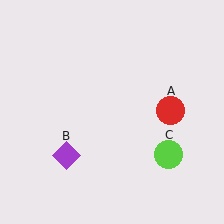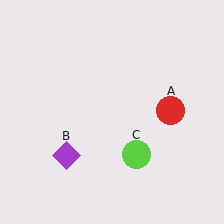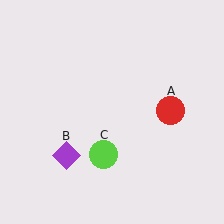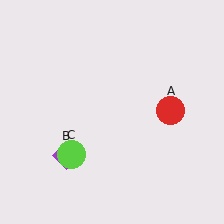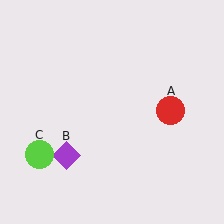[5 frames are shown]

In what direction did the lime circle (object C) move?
The lime circle (object C) moved left.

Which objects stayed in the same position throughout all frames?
Red circle (object A) and purple diamond (object B) remained stationary.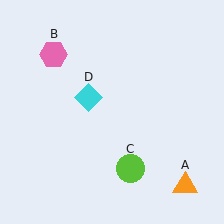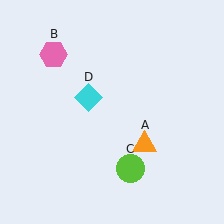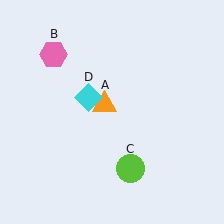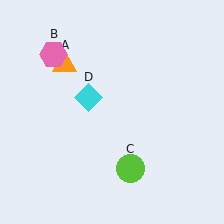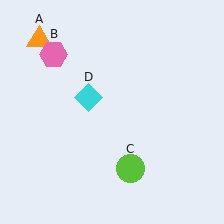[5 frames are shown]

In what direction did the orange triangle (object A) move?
The orange triangle (object A) moved up and to the left.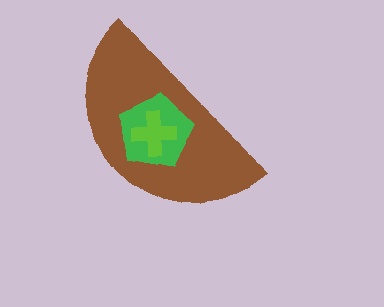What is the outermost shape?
The brown semicircle.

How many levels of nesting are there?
3.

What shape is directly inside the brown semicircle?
The green pentagon.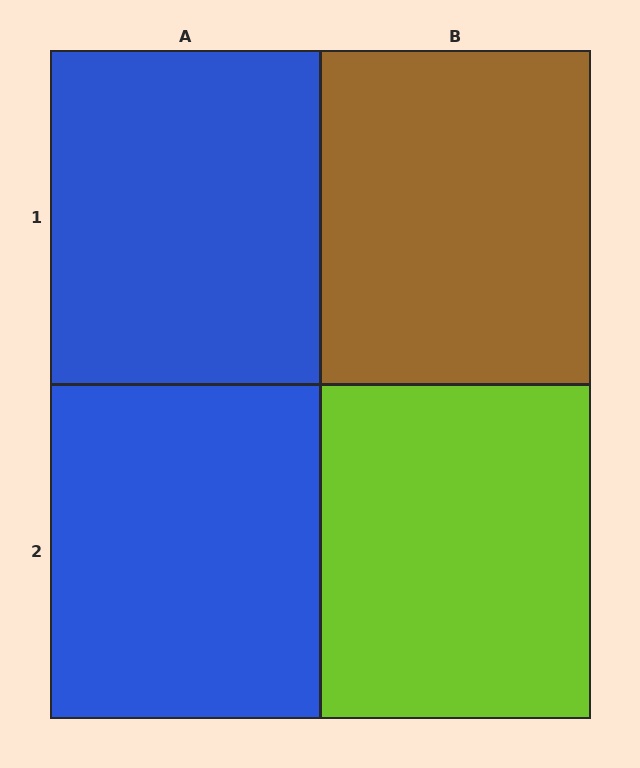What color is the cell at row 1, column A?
Blue.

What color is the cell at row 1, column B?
Brown.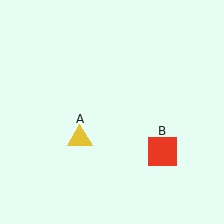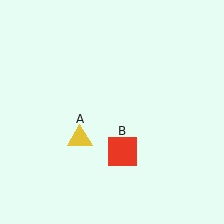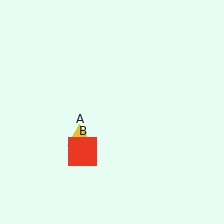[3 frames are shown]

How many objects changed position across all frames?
1 object changed position: red square (object B).